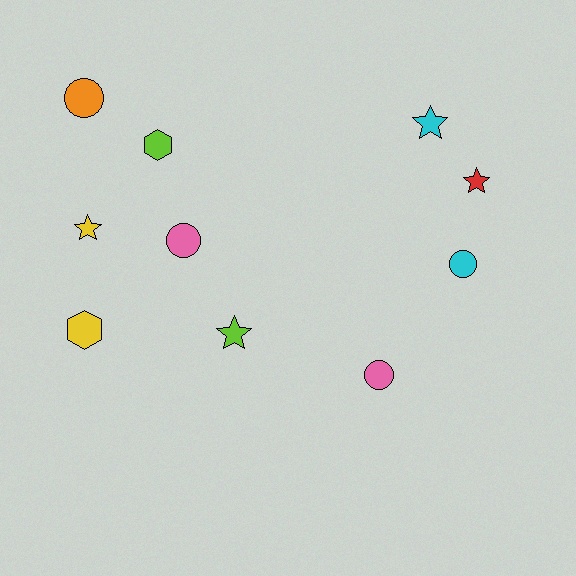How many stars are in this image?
There are 4 stars.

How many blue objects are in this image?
There are no blue objects.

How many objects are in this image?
There are 10 objects.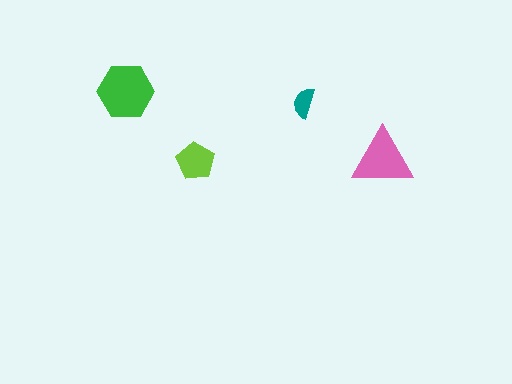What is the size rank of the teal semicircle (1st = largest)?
4th.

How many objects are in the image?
There are 4 objects in the image.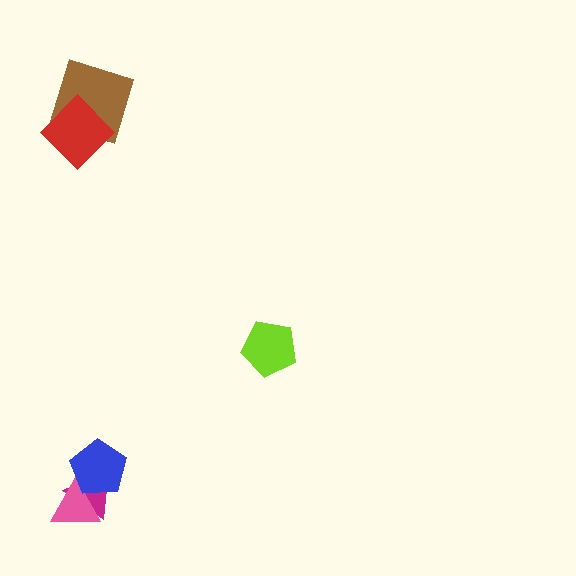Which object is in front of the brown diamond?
The red diamond is in front of the brown diamond.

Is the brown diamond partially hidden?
Yes, it is partially covered by another shape.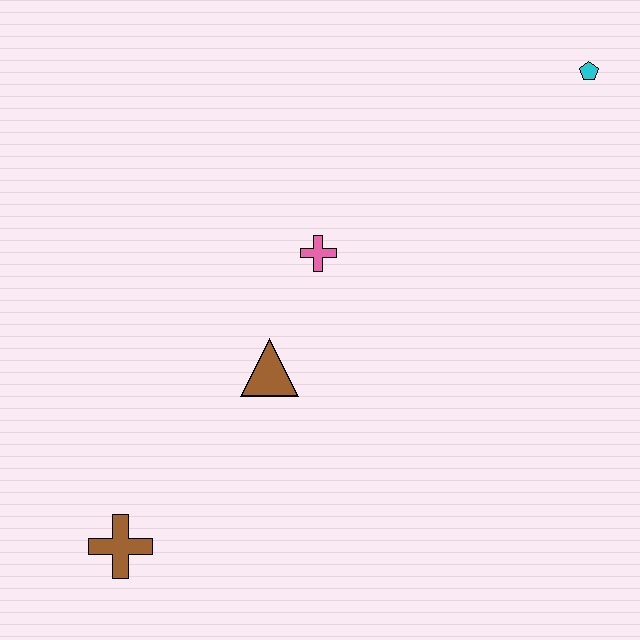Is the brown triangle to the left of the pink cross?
Yes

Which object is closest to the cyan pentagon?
The pink cross is closest to the cyan pentagon.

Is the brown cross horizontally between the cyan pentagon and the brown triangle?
No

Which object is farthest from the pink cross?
The brown cross is farthest from the pink cross.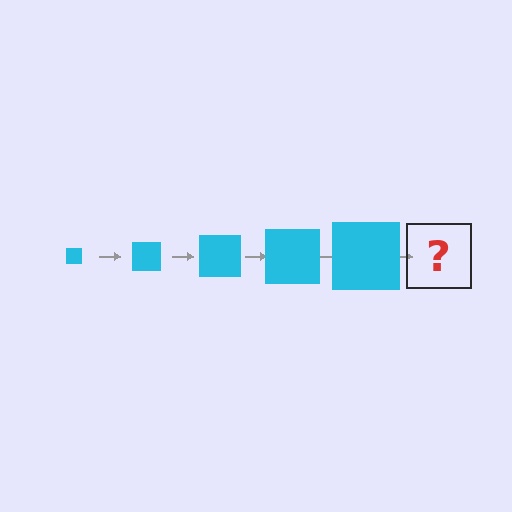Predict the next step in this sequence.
The next step is a cyan square, larger than the previous one.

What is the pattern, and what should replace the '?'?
The pattern is that the square gets progressively larger each step. The '?' should be a cyan square, larger than the previous one.